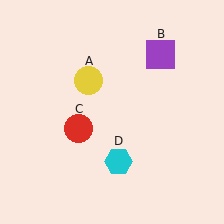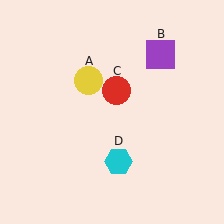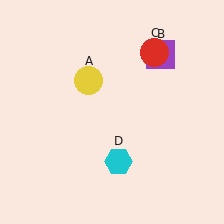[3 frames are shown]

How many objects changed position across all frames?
1 object changed position: red circle (object C).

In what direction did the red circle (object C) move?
The red circle (object C) moved up and to the right.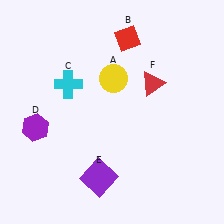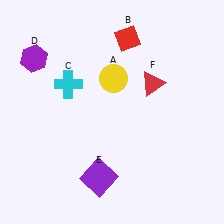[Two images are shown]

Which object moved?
The purple hexagon (D) moved up.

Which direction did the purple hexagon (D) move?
The purple hexagon (D) moved up.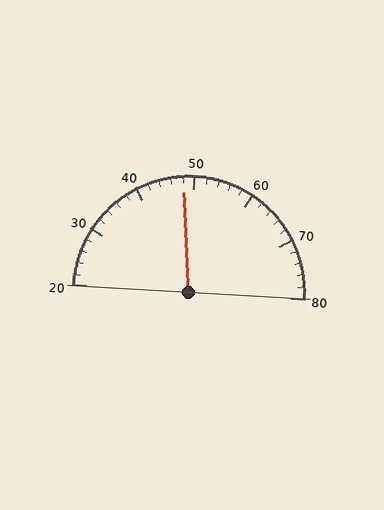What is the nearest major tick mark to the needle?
The nearest major tick mark is 50.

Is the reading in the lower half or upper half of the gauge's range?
The reading is in the lower half of the range (20 to 80).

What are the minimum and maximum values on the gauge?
The gauge ranges from 20 to 80.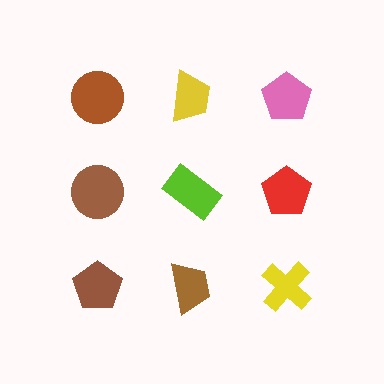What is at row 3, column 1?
A brown pentagon.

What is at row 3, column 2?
A brown trapezoid.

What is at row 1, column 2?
A yellow trapezoid.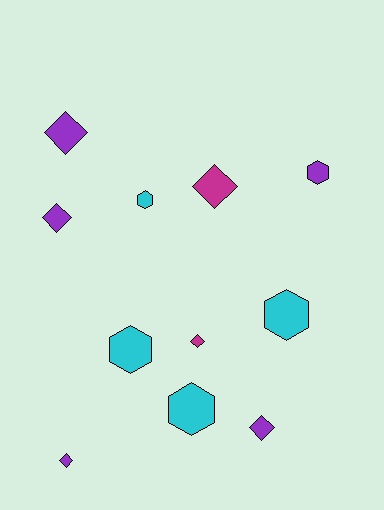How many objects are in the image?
There are 11 objects.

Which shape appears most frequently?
Diamond, with 6 objects.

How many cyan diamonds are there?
There are no cyan diamonds.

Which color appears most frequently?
Purple, with 5 objects.